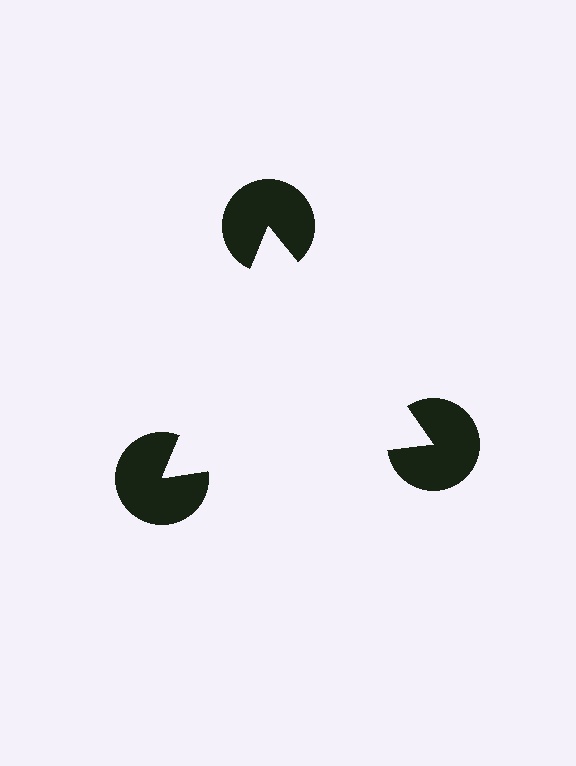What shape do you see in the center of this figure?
An illusory triangle — its edges are inferred from the aligned wedge cuts in the pac-man discs, not physically drawn.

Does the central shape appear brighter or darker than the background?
It typically appears slightly brighter than the background, even though no actual brightness change is drawn.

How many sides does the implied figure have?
3 sides.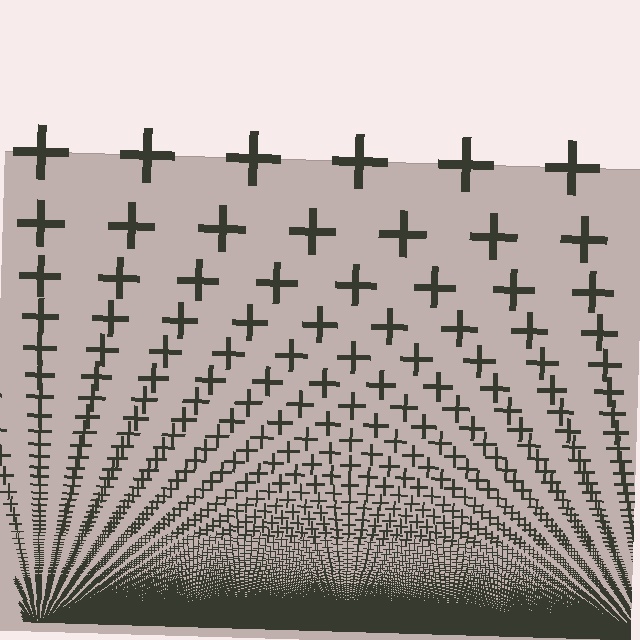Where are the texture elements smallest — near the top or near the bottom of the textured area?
Near the bottom.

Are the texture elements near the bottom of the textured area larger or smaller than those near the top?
Smaller. The gradient is inverted — elements near the bottom are smaller and denser.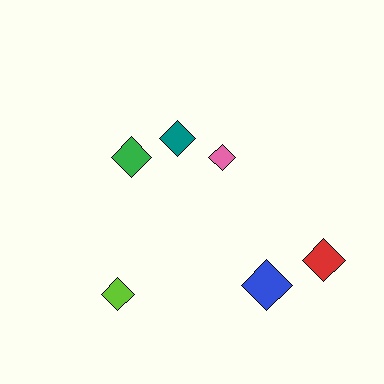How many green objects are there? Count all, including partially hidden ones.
There is 1 green object.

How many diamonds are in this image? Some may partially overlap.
There are 6 diamonds.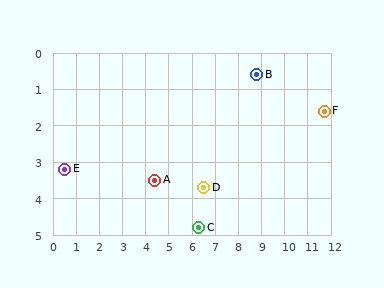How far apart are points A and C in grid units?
Points A and C are about 2.3 grid units apart.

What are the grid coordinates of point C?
Point C is at approximately (6.3, 4.8).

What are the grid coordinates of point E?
Point E is at approximately (0.5, 3.2).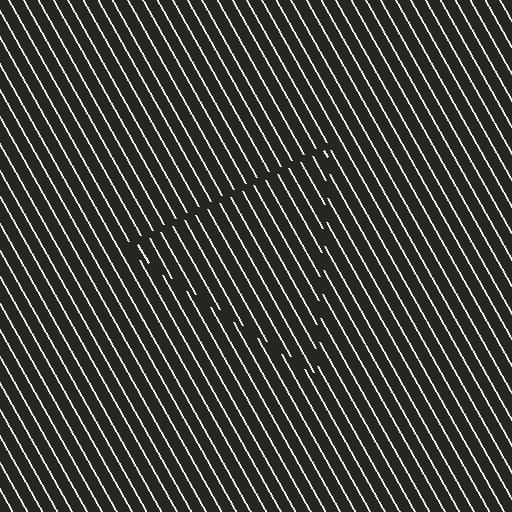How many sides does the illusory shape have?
3 sides — the line-ends trace a triangle.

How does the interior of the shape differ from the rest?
The interior of the shape contains the same grating, shifted by half a period — the contour is defined by the phase discontinuity where line-ends from the inner and outer gratings abut.